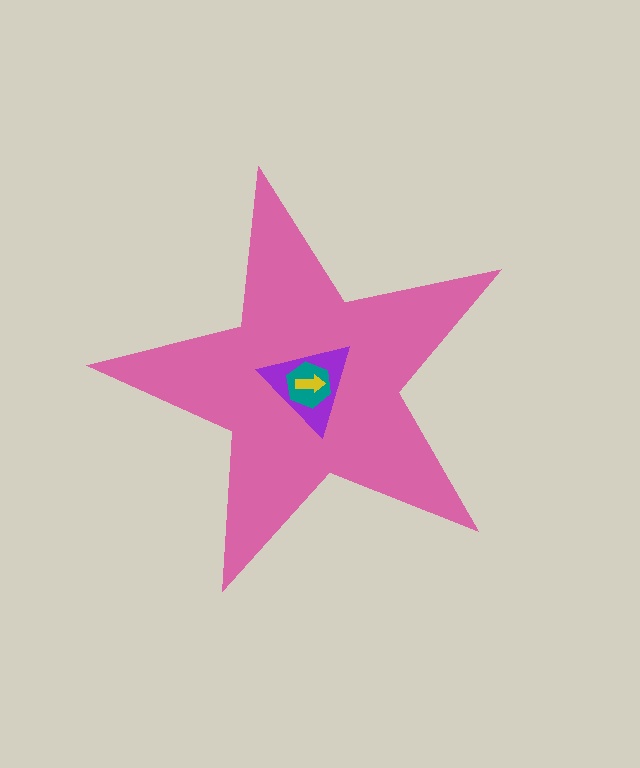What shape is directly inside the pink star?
The purple triangle.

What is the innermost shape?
The yellow arrow.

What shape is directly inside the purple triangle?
The teal hexagon.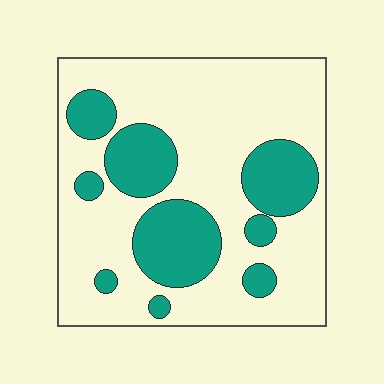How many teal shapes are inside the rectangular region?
9.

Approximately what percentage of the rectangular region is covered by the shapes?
Approximately 30%.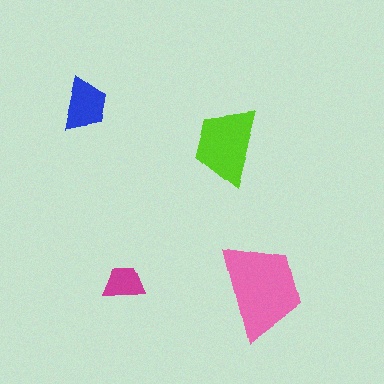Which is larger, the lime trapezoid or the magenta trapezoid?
The lime one.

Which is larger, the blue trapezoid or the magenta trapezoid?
The blue one.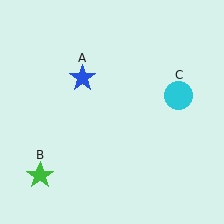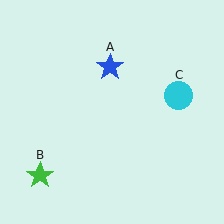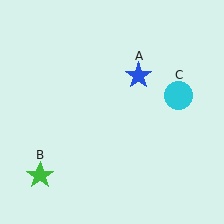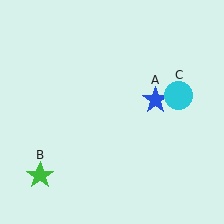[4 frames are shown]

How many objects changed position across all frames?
1 object changed position: blue star (object A).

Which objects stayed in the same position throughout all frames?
Green star (object B) and cyan circle (object C) remained stationary.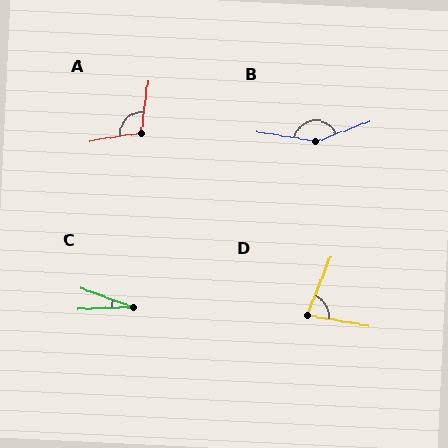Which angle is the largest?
B, at approximately 150 degrees.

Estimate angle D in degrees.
Approximately 78 degrees.